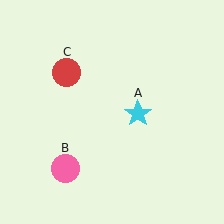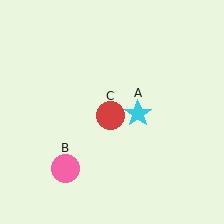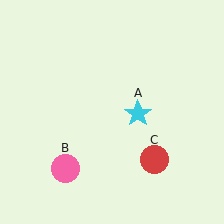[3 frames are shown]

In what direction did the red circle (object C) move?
The red circle (object C) moved down and to the right.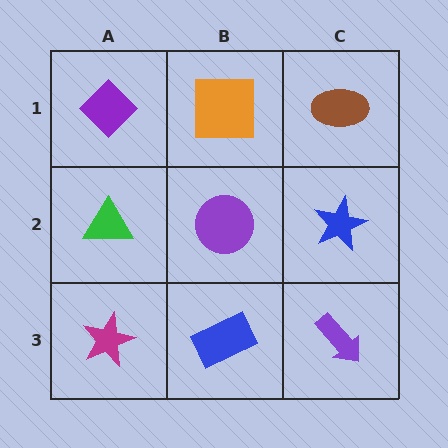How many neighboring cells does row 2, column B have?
4.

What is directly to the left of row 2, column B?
A green triangle.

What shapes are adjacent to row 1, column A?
A green triangle (row 2, column A), an orange square (row 1, column B).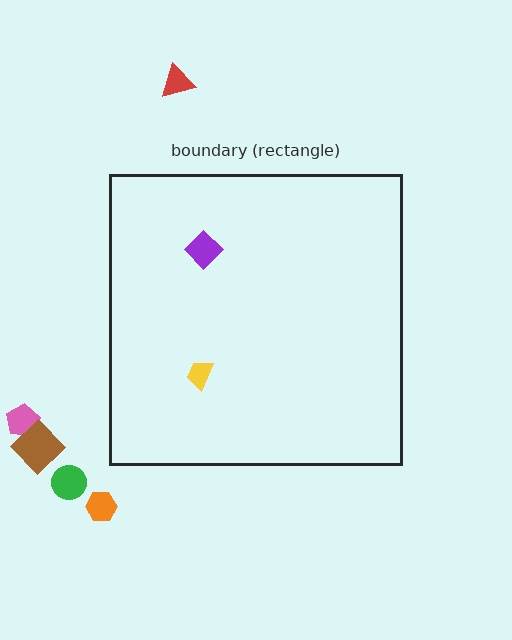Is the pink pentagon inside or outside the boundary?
Outside.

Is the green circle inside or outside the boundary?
Outside.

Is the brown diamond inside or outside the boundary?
Outside.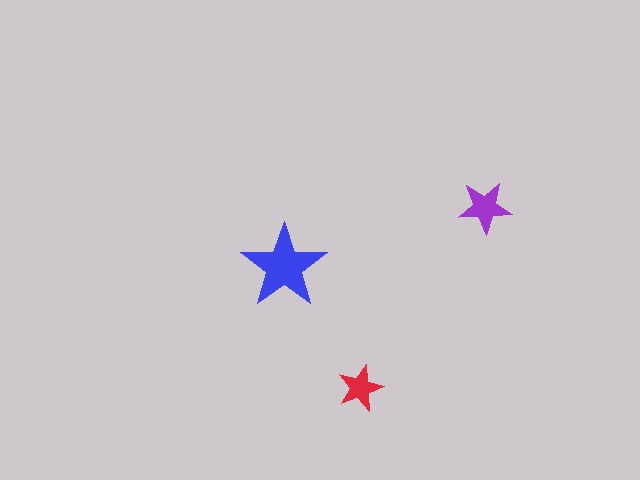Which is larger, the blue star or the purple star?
The blue one.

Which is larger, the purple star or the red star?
The purple one.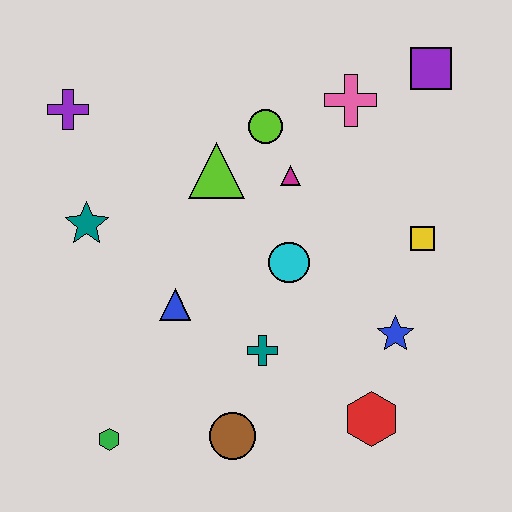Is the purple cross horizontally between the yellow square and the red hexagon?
No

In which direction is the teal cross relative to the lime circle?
The teal cross is below the lime circle.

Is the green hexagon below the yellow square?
Yes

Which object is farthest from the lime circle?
The green hexagon is farthest from the lime circle.